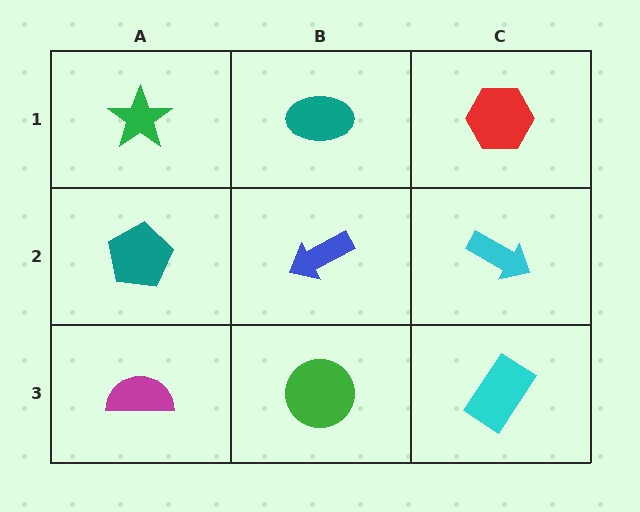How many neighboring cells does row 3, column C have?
2.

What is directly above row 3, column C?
A cyan arrow.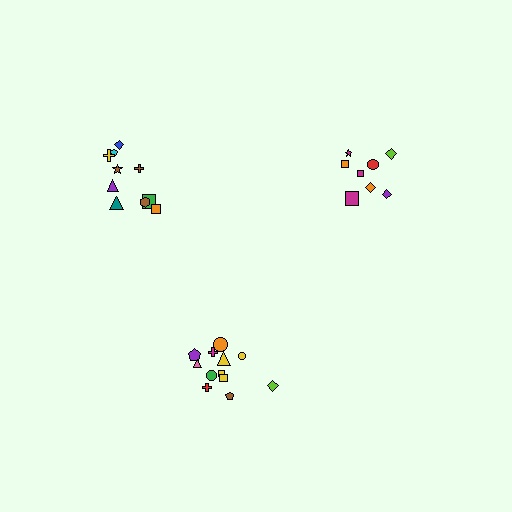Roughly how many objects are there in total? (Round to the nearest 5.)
Roughly 30 objects in total.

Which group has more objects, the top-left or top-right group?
The top-left group.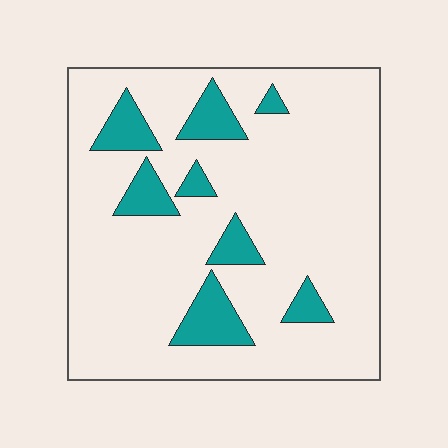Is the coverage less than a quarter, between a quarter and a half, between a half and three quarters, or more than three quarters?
Less than a quarter.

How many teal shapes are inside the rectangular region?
8.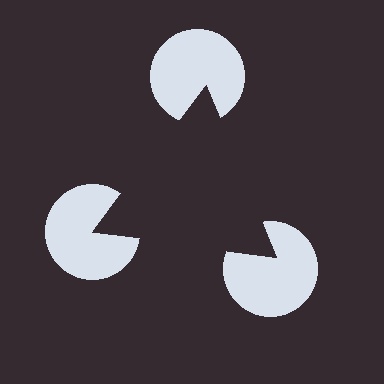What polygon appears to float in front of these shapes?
An illusory triangle — its edges are inferred from the aligned wedge cuts in the pac-man discs, not physically drawn.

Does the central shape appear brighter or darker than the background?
It typically appears slightly darker than the background, even though no actual brightness change is drawn.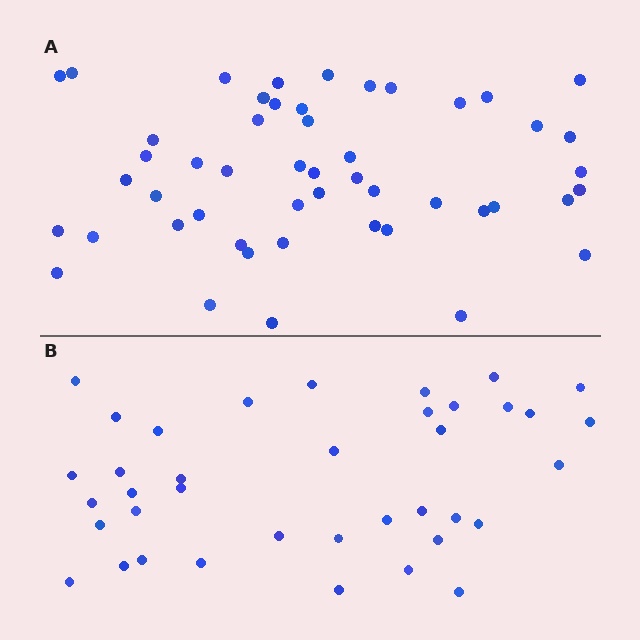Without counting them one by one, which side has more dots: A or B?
Region A (the top region) has more dots.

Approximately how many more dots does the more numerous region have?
Region A has roughly 12 or so more dots than region B.